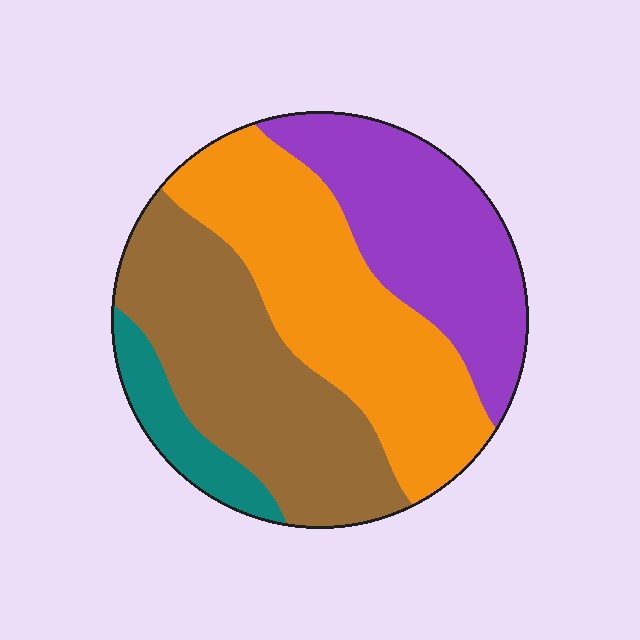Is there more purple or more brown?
Brown.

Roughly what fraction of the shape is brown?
Brown takes up about one third (1/3) of the shape.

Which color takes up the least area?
Teal, at roughly 10%.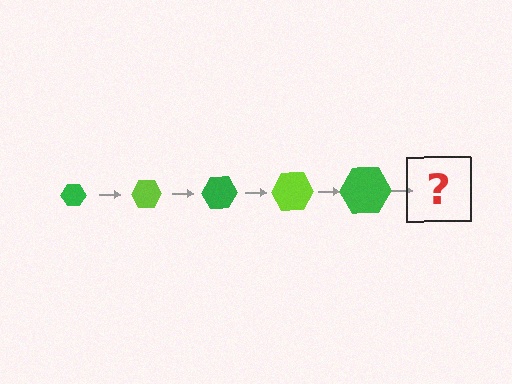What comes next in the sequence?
The next element should be a lime hexagon, larger than the previous one.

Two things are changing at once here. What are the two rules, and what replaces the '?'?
The two rules are that the hexagon grows larger each step and the color cycles through green and lime. The '?' should be a lime hexagon, larger than the previous one.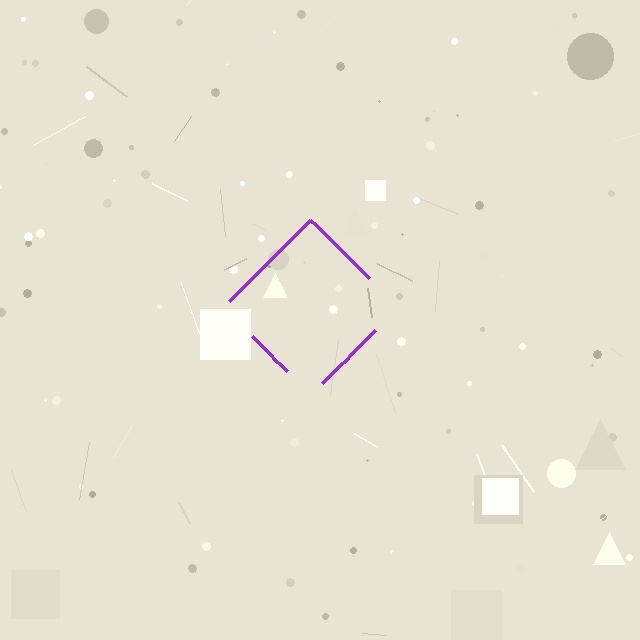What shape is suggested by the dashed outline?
The dashed outline suggests a diamond.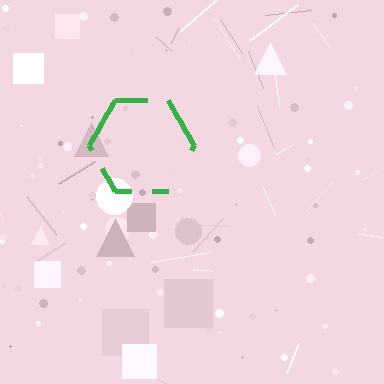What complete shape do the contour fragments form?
The contour fragments form a hexagon.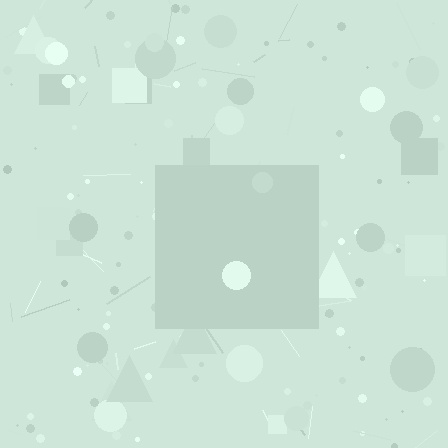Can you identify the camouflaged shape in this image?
The camouflaged shape is a square.